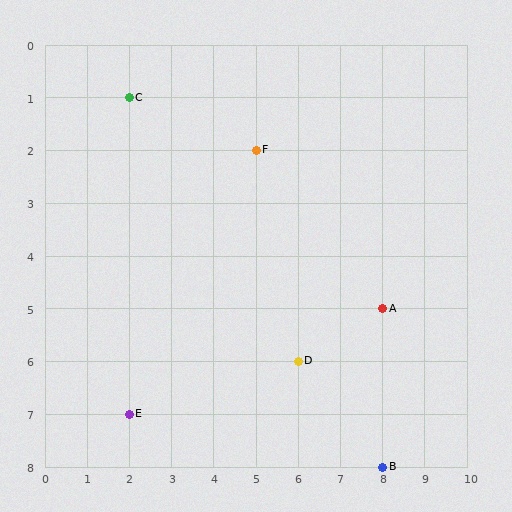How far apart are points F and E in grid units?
Points F and E are 3 columns and 5 rows apart (about 5.8 grid units diagonally).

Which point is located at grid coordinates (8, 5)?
Point A is at (8, 5).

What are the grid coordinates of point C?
Point C is at grid coordinates (2, 1).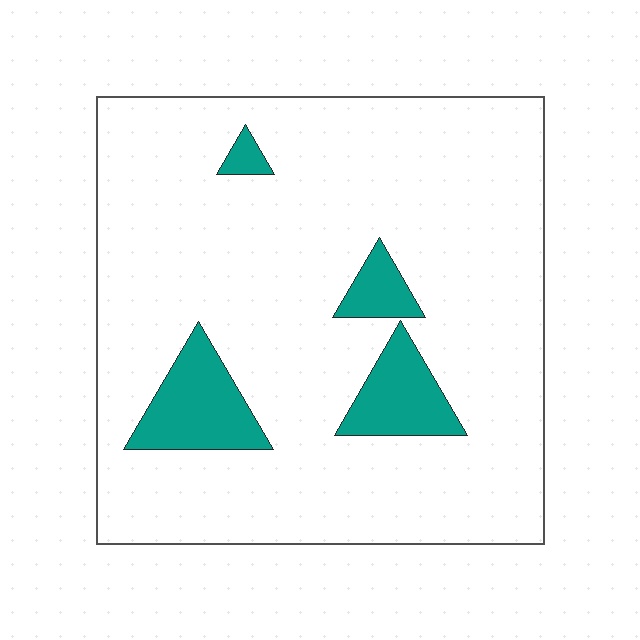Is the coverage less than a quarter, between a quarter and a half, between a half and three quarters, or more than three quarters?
Less than a quarter.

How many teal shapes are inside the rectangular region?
4.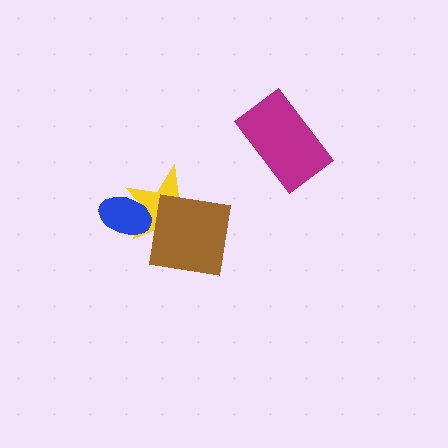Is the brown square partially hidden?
No, no other shape covers it.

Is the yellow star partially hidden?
Yes, it is partially covered by another shape.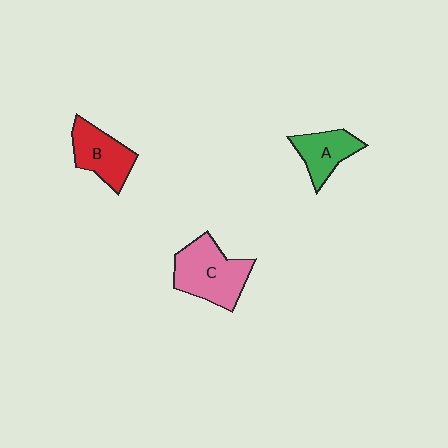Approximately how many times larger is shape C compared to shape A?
Approximately 1.6 times.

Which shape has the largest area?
Shape C (pink).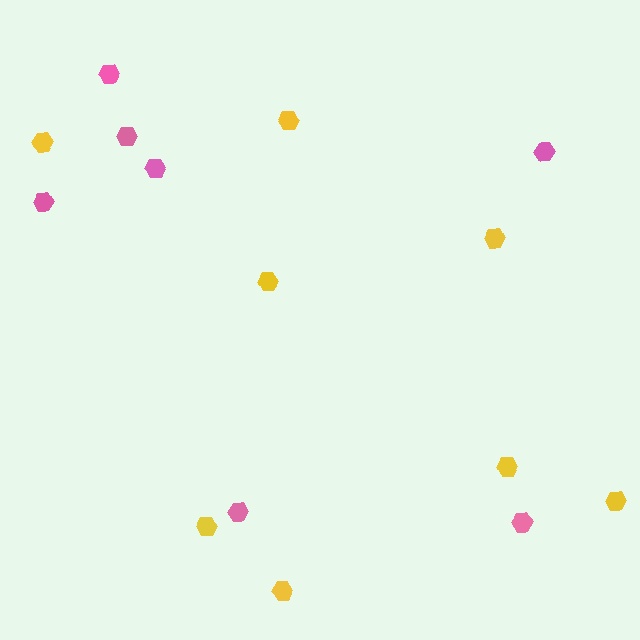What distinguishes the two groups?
There are 2 groups: one group of pink hexagons (7) and one group of yellow hexagons (8).